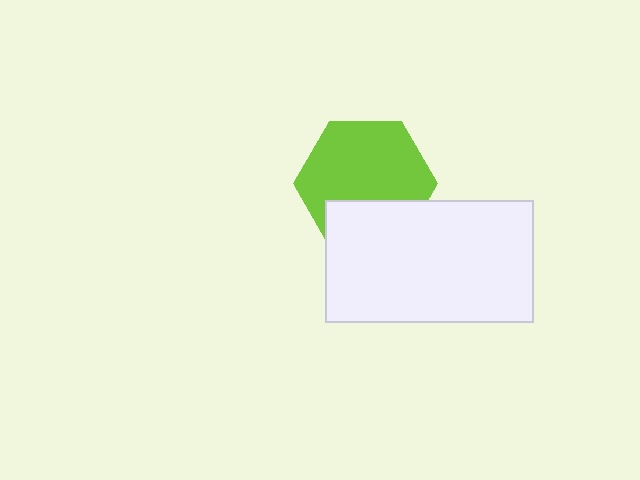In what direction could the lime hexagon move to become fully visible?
The lime hexagon could move up. That would shift it out from behind the white rectangle entirely.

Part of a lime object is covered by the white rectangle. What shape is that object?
It is a hexagon.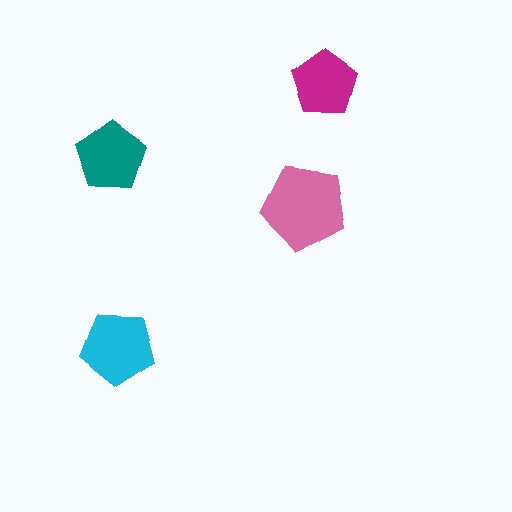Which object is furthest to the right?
The magenta pentagon is rightmost.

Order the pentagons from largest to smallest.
the pink one, the cyan one, the teal one, the magenta one.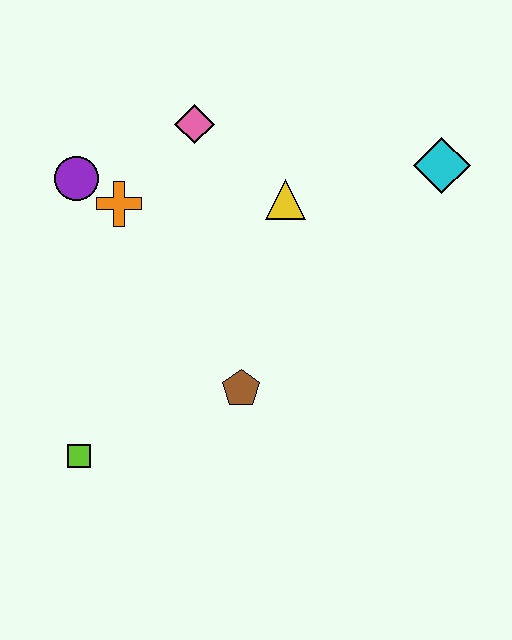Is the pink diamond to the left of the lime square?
No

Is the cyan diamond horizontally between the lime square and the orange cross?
No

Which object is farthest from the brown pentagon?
The cyan diamond is farthest from the brown pentagon.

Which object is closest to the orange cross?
The purple circle is closest to the orange cross.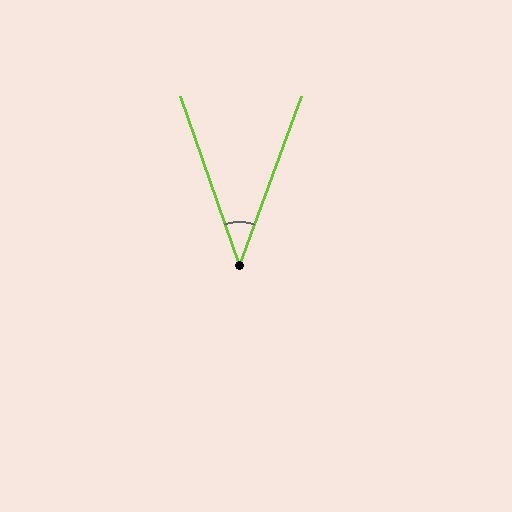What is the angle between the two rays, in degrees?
Approximately 39 degrees.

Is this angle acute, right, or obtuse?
It is acute.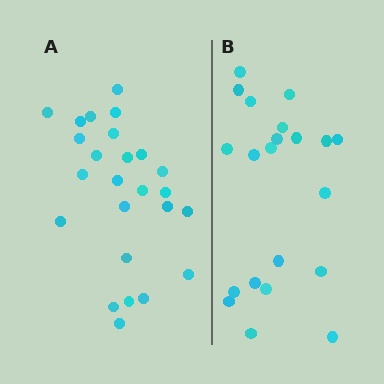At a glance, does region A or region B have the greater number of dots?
Region A (the left region) has more dots.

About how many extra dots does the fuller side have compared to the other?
Region A has about 4 more dots than region B.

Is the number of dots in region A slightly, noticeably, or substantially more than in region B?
Region A has only slightly more — the two regions are fairly close. The ratio is roughly 1.2 to 1.